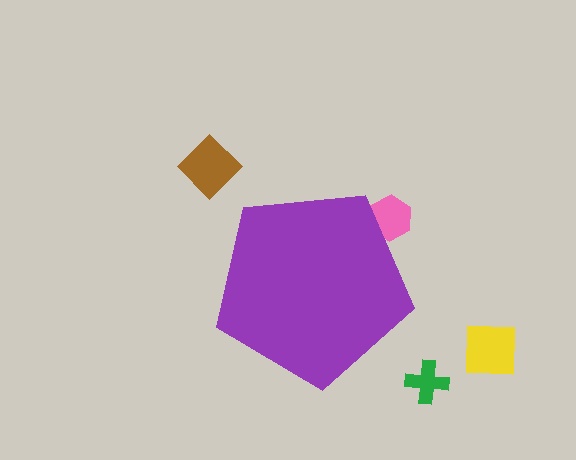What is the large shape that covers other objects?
A purple pentagon.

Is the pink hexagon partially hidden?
Yes, the pink hexagon is partially hidden behind the purple pentagon.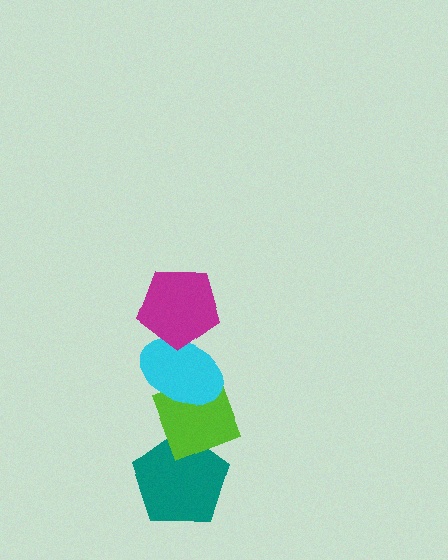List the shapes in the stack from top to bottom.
From top to bottom: the magenta pentagon, the cyan ellipse, the lime diamond, the teal pentagon.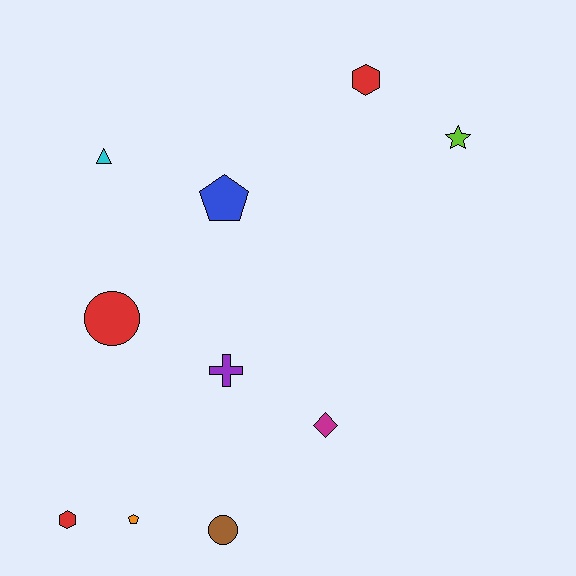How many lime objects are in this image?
There is 1 lime object.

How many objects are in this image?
There are 10 objects.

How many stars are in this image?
There is 1 star.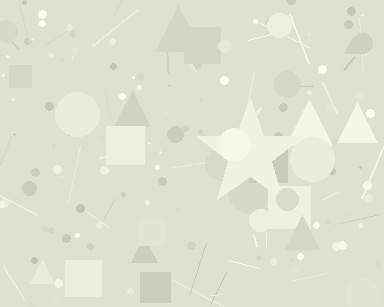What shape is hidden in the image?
A star is hidden in the image.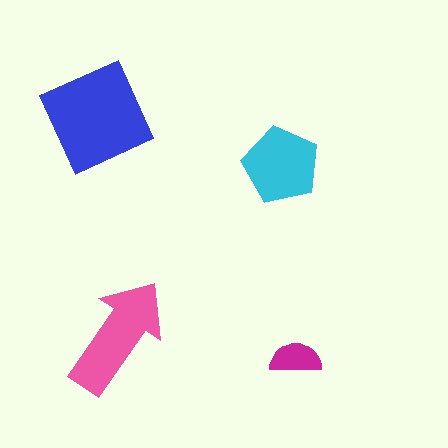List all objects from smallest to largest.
The magenta semicircle, the cyan pentagon, the pink arrow, the blue square.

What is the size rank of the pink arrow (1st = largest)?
2nd.